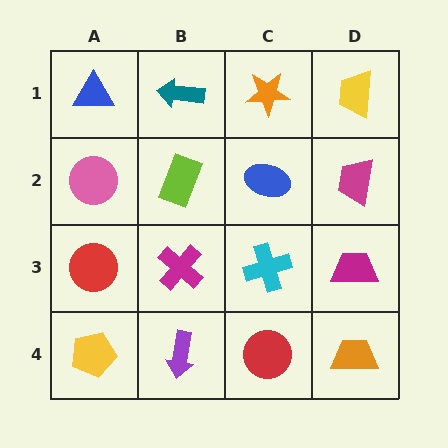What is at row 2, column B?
A lime rectangle.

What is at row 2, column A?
A pink circle.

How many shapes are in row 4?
4 shapes.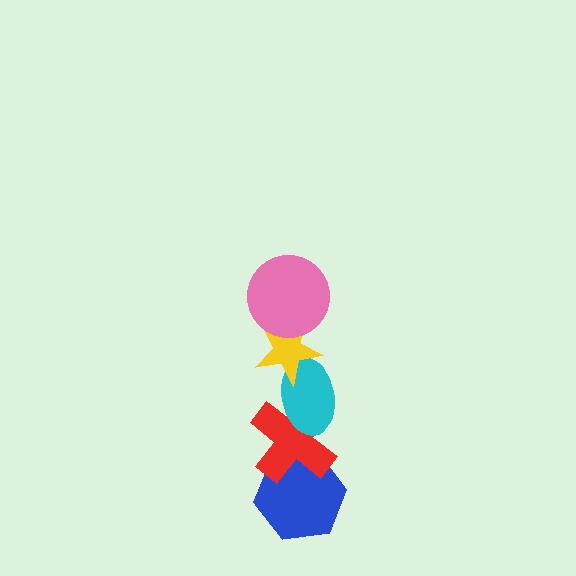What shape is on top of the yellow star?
The pink circle is on top of the yellow star.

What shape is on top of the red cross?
The cyan ellipse is on top of the red cross.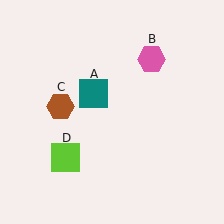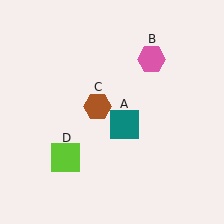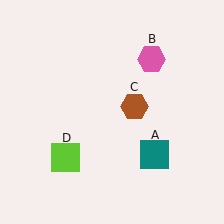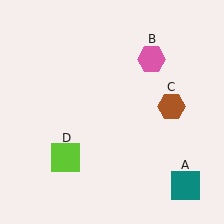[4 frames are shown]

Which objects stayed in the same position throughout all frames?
Pink hexagon (object B) and lime square (object D) remained stationary.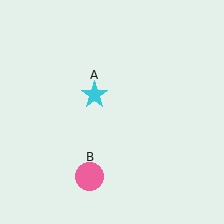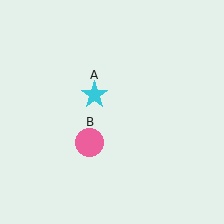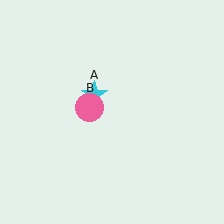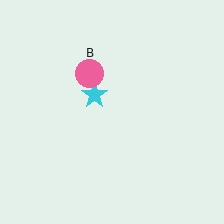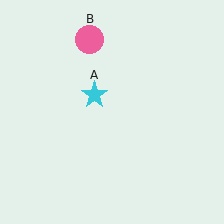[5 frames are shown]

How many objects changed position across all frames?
1 object changed position: pink circle (object B).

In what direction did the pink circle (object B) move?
The pink circle (object B) moved up.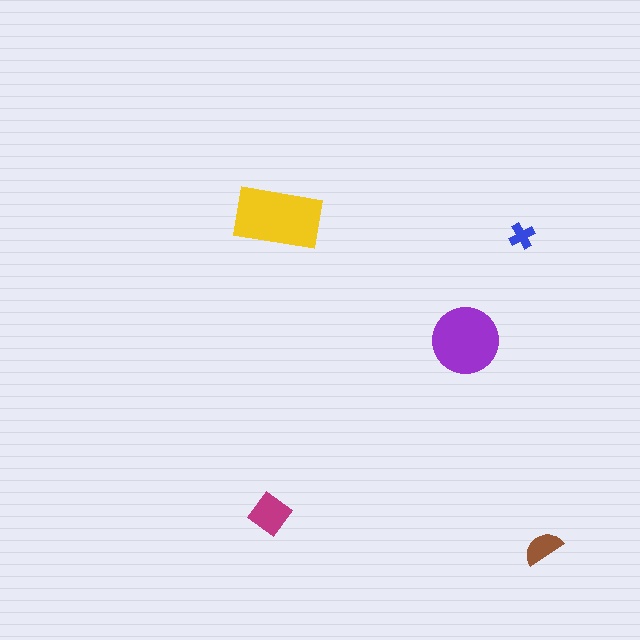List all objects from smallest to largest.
The blue cross, the brown semicircle, the magenta diamond, the purple circle, the yellow rectangle.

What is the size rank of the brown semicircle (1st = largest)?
4th.